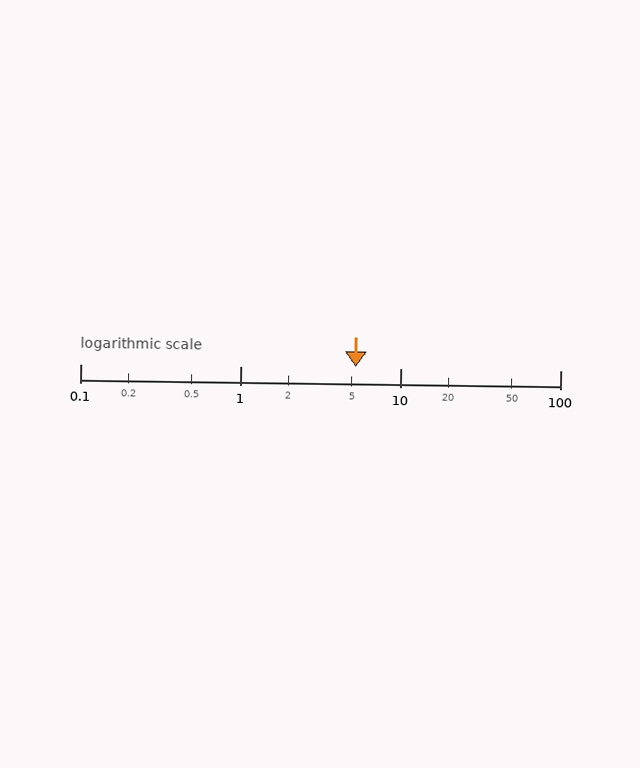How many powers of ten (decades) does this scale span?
The scale spans 3 decades, from 0.1 to 100.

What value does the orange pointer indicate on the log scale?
The pointer indicates approximately 5.3.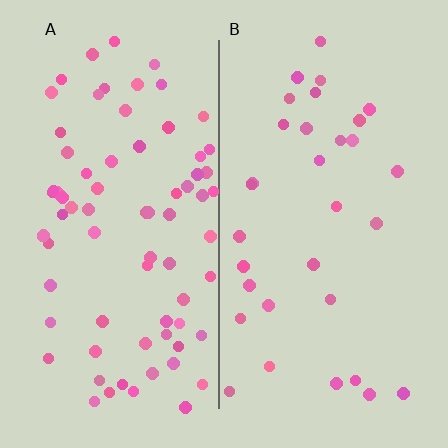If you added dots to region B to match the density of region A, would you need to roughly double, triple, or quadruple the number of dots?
Approximately double.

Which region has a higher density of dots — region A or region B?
A (the left).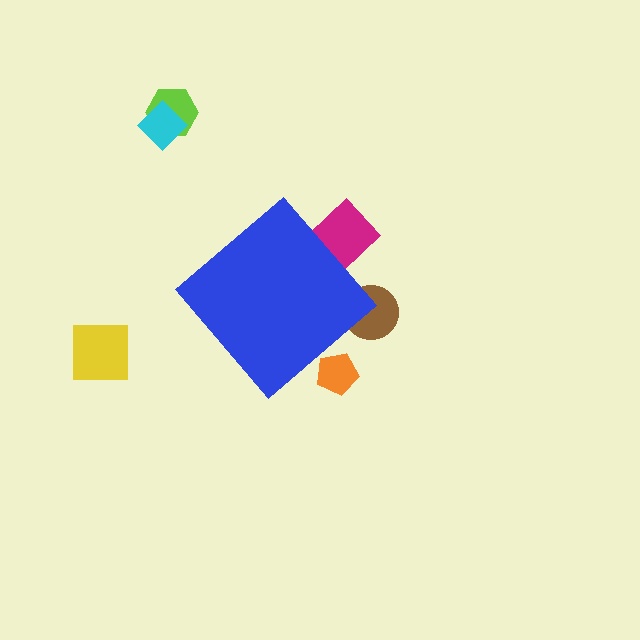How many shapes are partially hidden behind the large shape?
3 shapes are partially hidden.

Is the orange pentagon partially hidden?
Yes, the orange pentagon is partially hidden behind the blue diamond.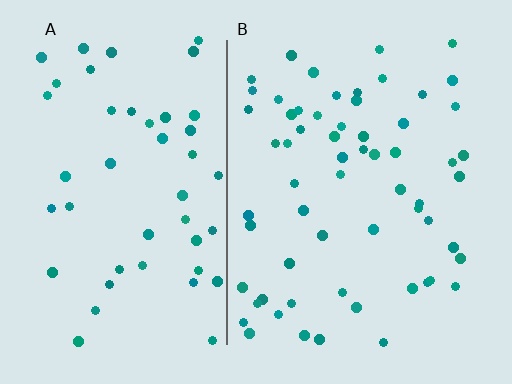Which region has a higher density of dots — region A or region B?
B (the right).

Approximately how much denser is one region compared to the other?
Approximately 1.3× — region B over region A.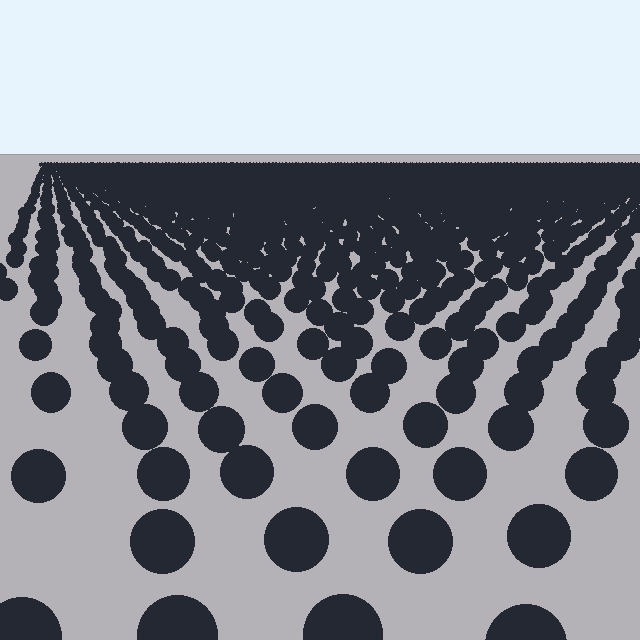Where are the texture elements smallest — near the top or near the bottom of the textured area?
Near the top.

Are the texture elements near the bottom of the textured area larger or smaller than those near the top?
Larger. Near the bottom, elements are closer to the viewer and appear at a bigger on-screen size.